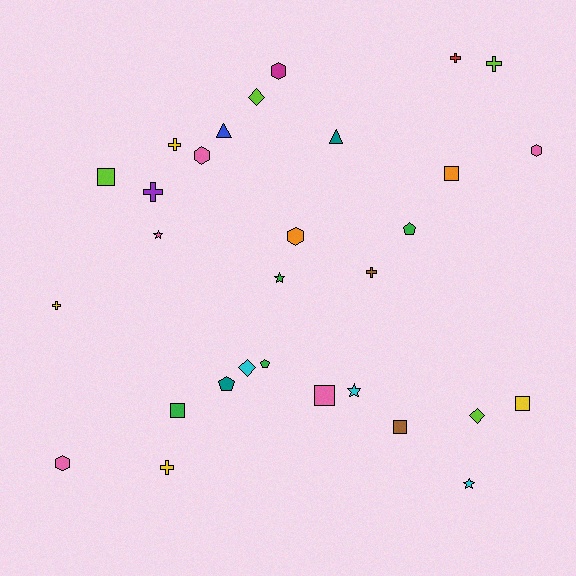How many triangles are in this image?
There are 2 triangles.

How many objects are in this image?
There are 30 objects.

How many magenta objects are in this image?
There is 1 magenta object.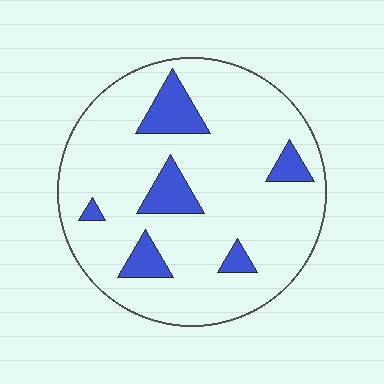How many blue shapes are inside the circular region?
6.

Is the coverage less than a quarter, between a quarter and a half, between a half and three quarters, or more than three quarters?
Less than a quarter.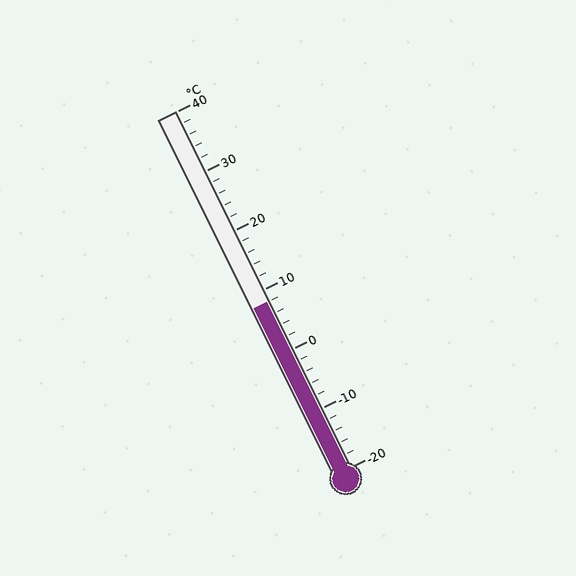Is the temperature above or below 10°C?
The temperature is below 10°C.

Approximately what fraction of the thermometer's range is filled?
The thermometer is filled to approximately 45% of its range.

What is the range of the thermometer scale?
The thermometer scale ranges from -20°C to 40°C.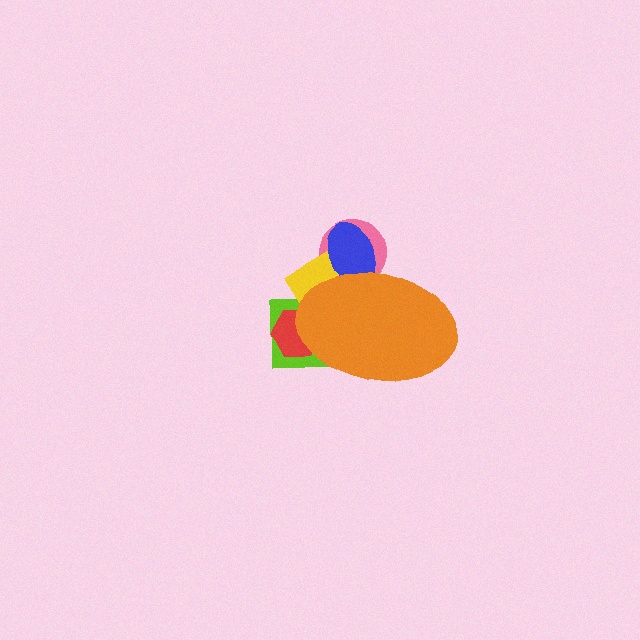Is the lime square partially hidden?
Yes, the lime square is partially hidden behind the orange ellipse.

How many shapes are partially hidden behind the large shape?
5 shapes are partially hidden.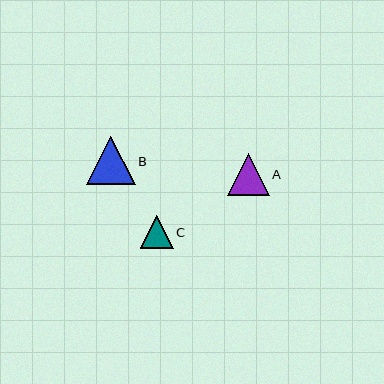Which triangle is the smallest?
Triangle C is the smallest with a size of approximately 33 pixels.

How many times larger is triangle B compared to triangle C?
Triangle B is approximately 1.5 times the size of triangle C.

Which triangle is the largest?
Triangle B is the largest with a size of approximately 49 pixels.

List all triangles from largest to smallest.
From largest to smallest: B, A, C.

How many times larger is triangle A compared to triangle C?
Triangle A is approximately 1.3 times the size of triangle C.